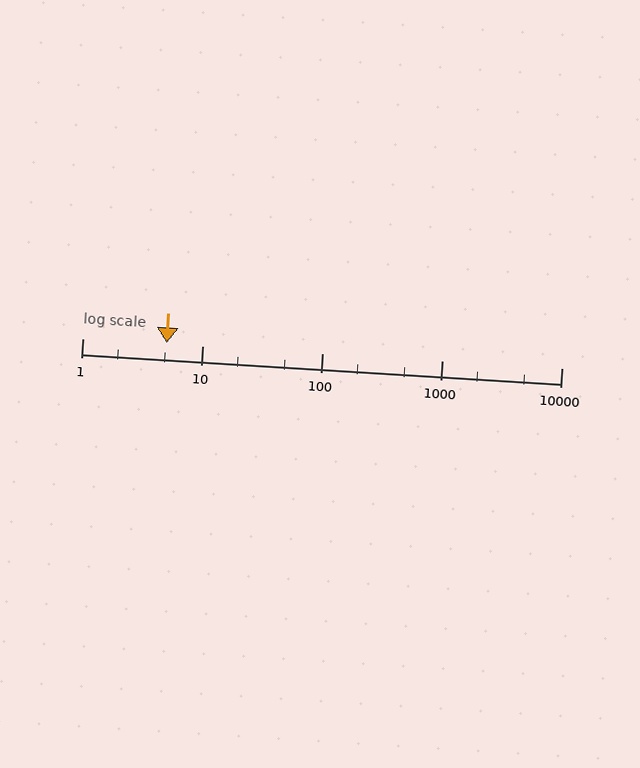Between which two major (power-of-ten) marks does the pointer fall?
The pointer is between 1 and 10.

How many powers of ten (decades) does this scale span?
The scale spans 4 decades, from 1 to 10000.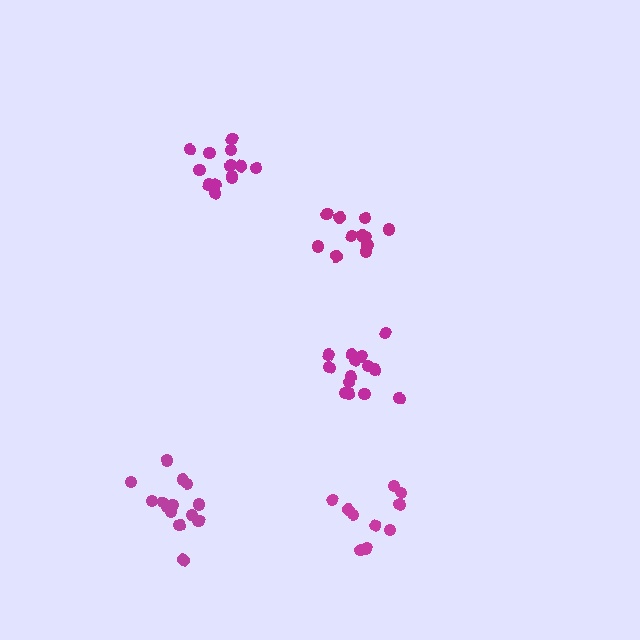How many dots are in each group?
Group 1: 13 dots, Group 2: 14 dots, Group 3: 11 dots, Group 4: 10 dots, Group 5: 14 dots (62 total).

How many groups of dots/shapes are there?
There are 5 groups.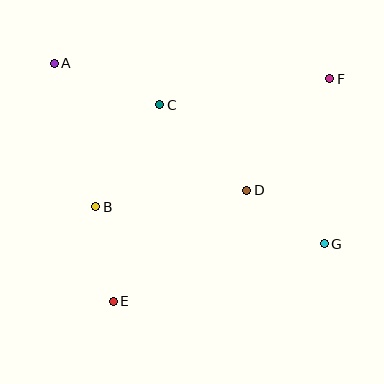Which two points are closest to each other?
Points D and G are closest to each other.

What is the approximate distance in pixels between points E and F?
The distance between E and F is approximately 311 pixels.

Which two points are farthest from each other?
Points A and G are farthest from each other.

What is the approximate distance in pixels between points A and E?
The distance between A and E is approximately 245 pixels.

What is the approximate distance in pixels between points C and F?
The distance between C and F is approximately 172 pixels.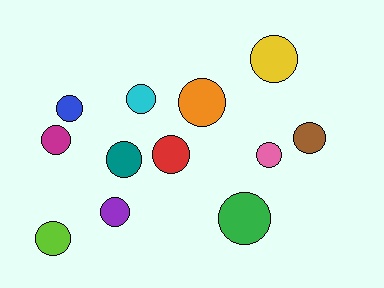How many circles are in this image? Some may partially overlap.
There are 12 circles.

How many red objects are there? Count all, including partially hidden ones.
There is 1 red object.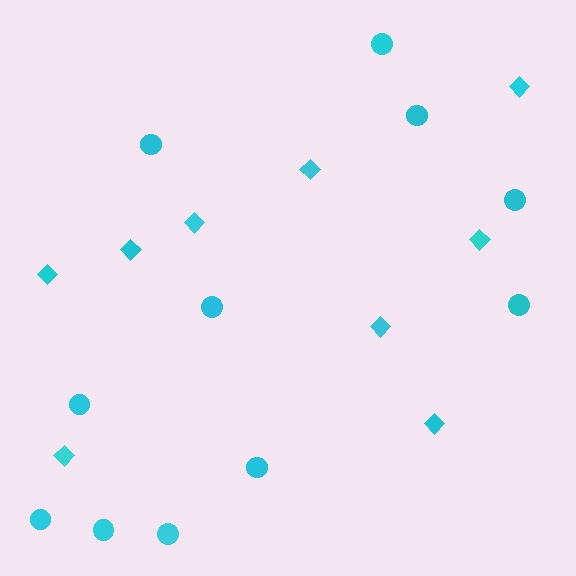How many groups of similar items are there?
There are 2 groups: one group of diamonds (9) and one group of circles (11).